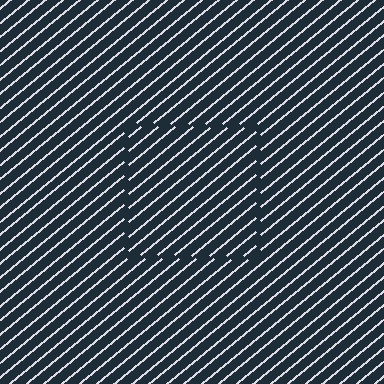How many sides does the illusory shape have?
4 sides — the line-ends trace a square.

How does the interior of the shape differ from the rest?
The interior of the shape contains the same grating, shifted by half a period — the contour is defined by the phase discontinuity where line-ends from the inner and outer gratings abut.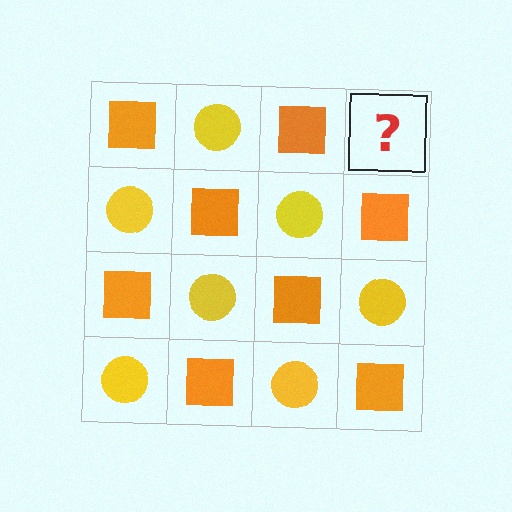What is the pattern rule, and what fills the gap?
The rule is that it alternates orange square and yellow circle in a checkerboard pattern. The gap should be filled with a yellow circle.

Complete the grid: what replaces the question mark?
The question mark should be replaced with a yellow circle.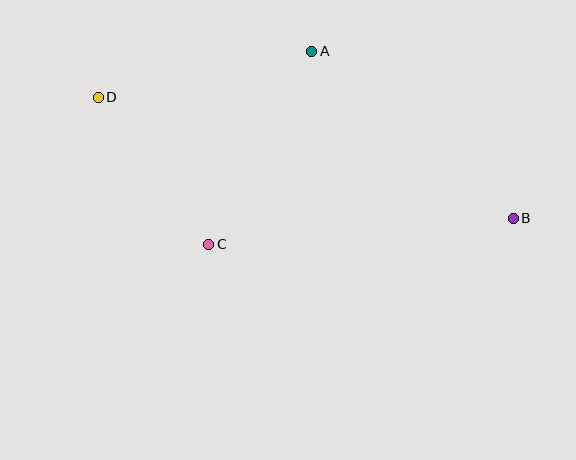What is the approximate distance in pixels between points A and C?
The distance between A and C is approximately 219 pixels.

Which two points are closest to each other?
Points C and D are closest to each other.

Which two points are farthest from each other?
Points B and D are farthest from each other.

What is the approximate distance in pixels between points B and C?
The distance between B and C is approximately 305 pixels.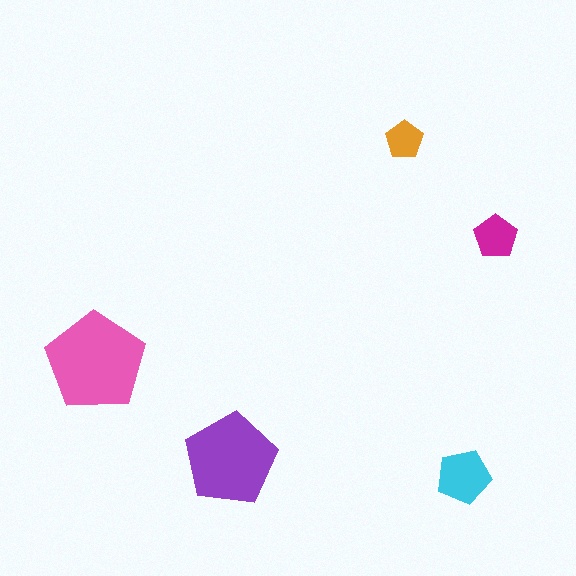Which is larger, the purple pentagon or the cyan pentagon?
The purple one.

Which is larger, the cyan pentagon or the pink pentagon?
The pink one.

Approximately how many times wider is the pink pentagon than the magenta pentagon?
About 2.5 times wider.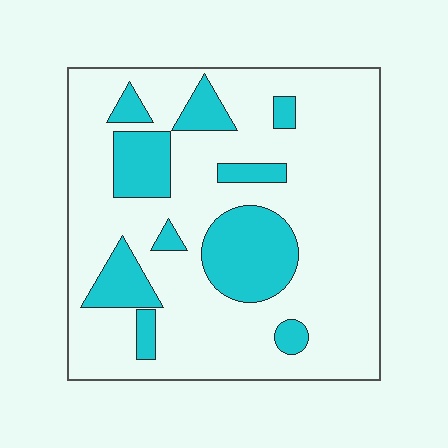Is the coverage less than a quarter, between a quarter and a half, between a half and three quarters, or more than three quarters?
Less than a quarter.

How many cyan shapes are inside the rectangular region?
10.